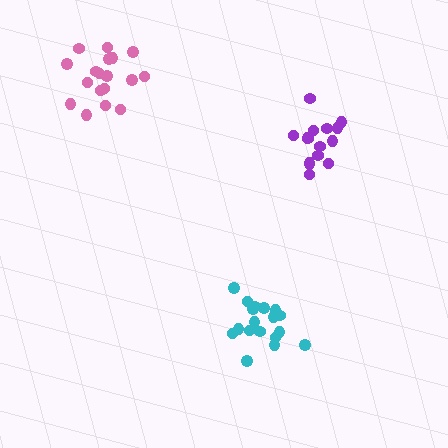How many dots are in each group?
Group 1: 18 dots, Group 2: 15 dots, Group 3: 19 dots (52 total).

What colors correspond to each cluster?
The clusters are colored: cyan, purple, pink.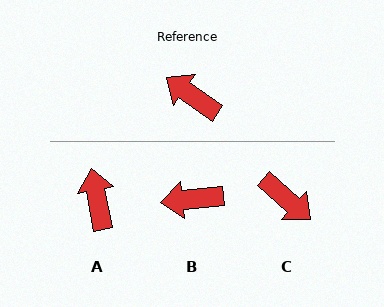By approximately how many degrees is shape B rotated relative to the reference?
Approximately 41 degrees counter-clockwise.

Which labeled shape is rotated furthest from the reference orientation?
C, about 174 degrees away.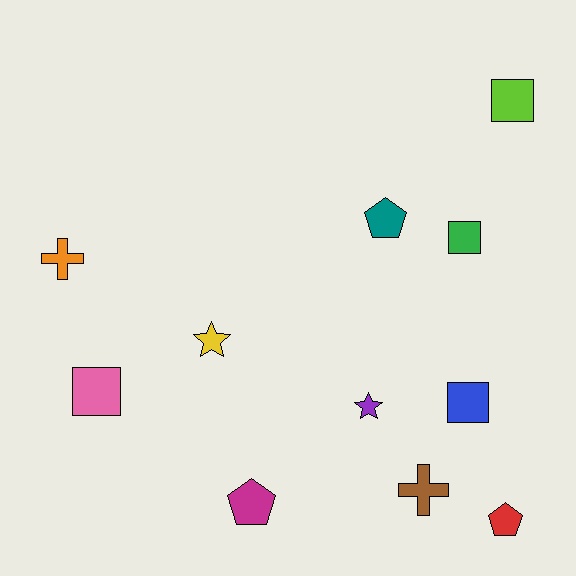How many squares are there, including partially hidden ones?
There are 4 squares.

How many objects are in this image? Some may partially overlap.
There are 11 objects.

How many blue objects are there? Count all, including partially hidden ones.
There is 1 blue object.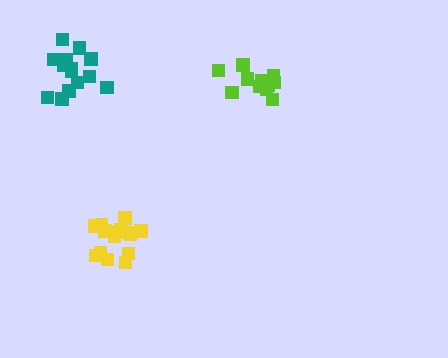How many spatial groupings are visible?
There are 3 spatial groupings.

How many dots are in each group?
Group 1: 15 dots, Group 2: 15 dots, Group 3: 11 dots (41 total).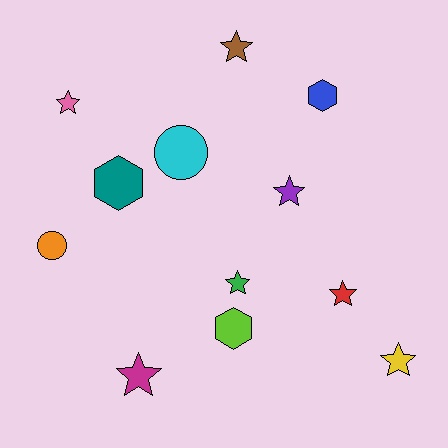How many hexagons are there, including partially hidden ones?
There are 3 hexagons.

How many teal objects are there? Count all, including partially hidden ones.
There is 1 teal object.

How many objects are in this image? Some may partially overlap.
There are 12 objects.